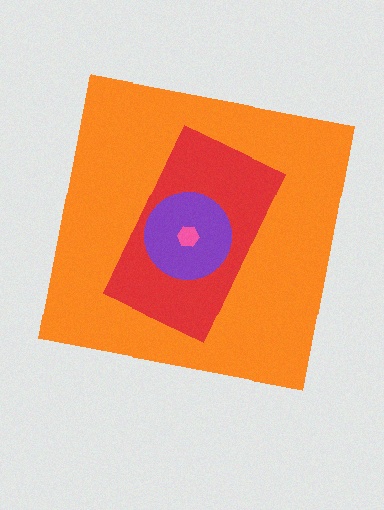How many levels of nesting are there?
4.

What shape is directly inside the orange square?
The red rectangle.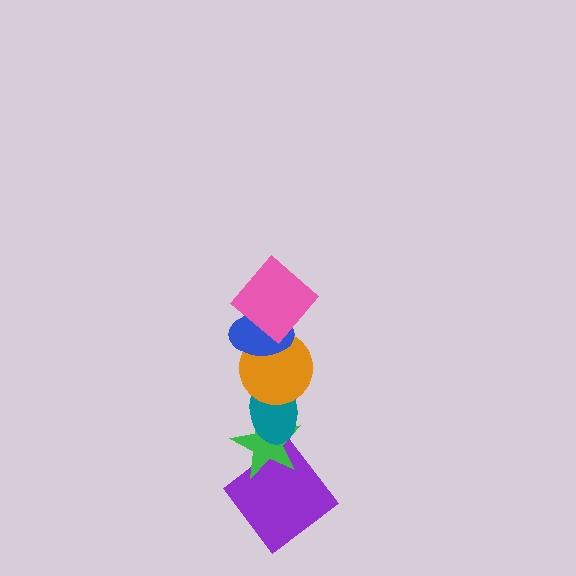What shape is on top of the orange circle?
The blue ellipse is on top of the orange circle.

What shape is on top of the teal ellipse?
The orange circle is on top of the teal ellipse.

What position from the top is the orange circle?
The orange circle is 3rd from the top.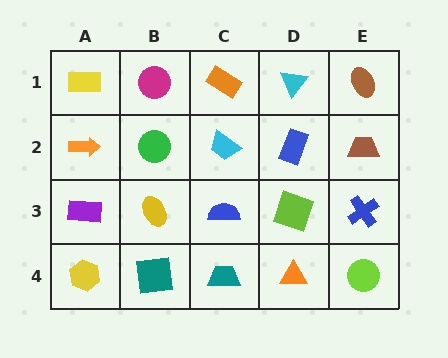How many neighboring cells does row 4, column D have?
3.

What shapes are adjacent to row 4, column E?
A blue cross (row 3, column E), an orange triangle (row 4, column D).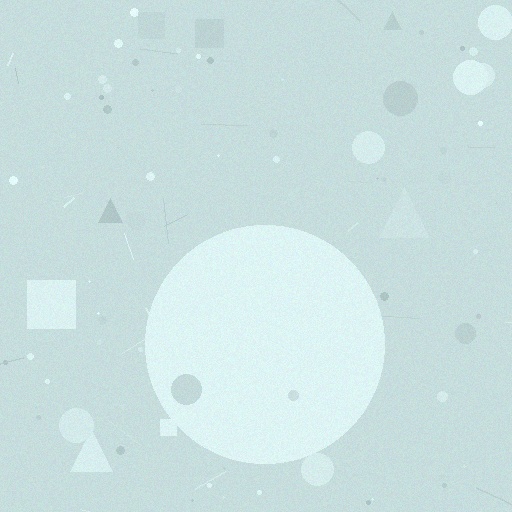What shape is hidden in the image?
A circle is hidden in the image.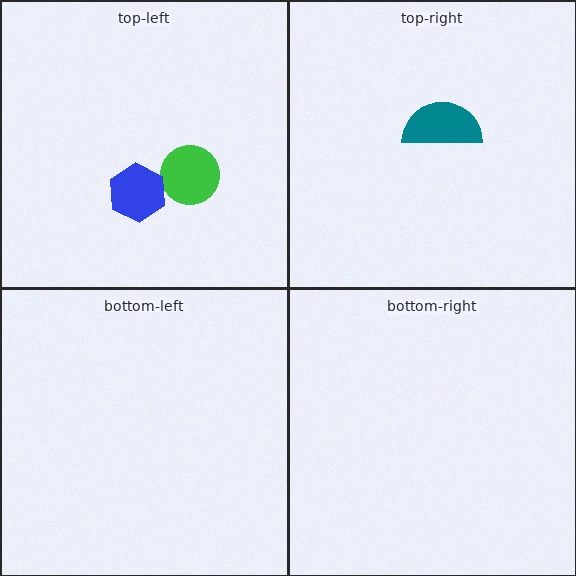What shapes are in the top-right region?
The teal semicircle.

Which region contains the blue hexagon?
The top-left region.